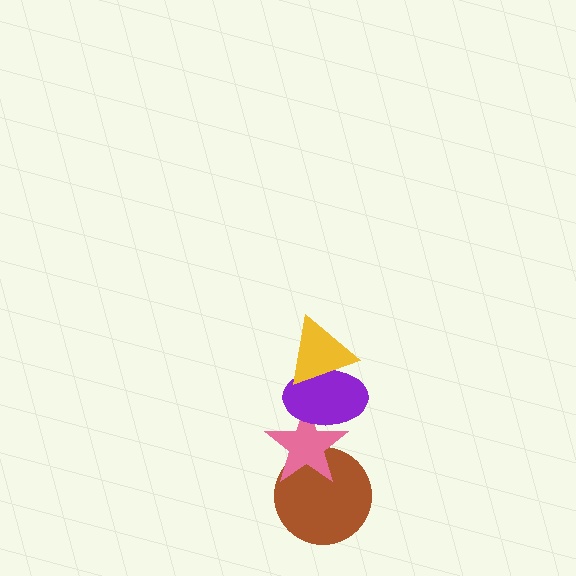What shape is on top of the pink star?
The purple ellipse is on top of the pink star.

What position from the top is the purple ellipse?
The purple ellipse is 2nd from the top.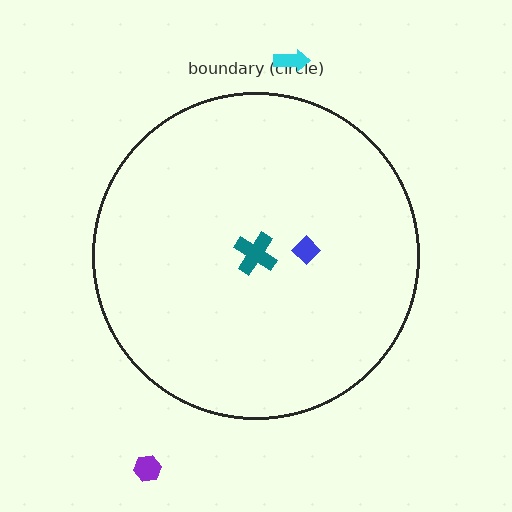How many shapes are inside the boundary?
2 inside, 2 outside.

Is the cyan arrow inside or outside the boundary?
Outside.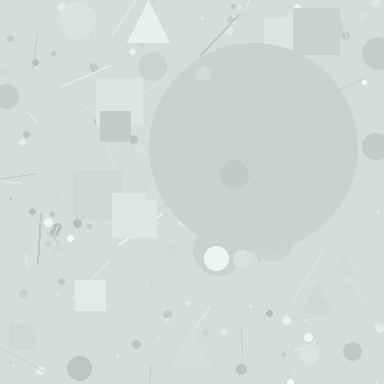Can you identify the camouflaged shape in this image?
The camouflaged shape is a circle.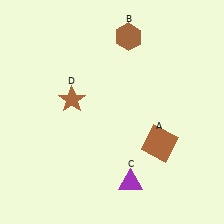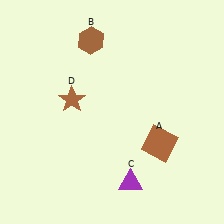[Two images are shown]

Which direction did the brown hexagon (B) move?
The brown hexagon (B) moved left.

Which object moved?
The brown hexagon (B) moved left.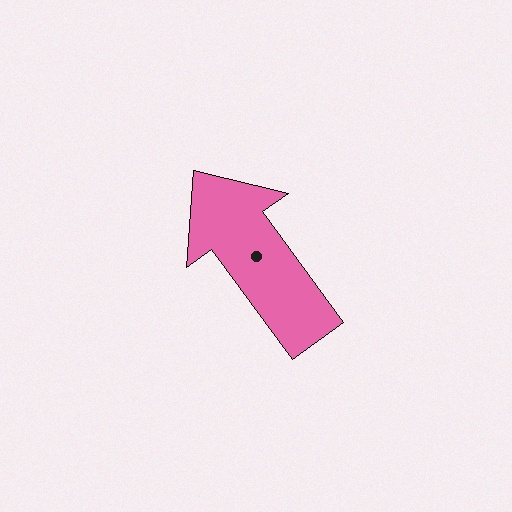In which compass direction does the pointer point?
Northwest.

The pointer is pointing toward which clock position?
Roughly 11 o'clock.